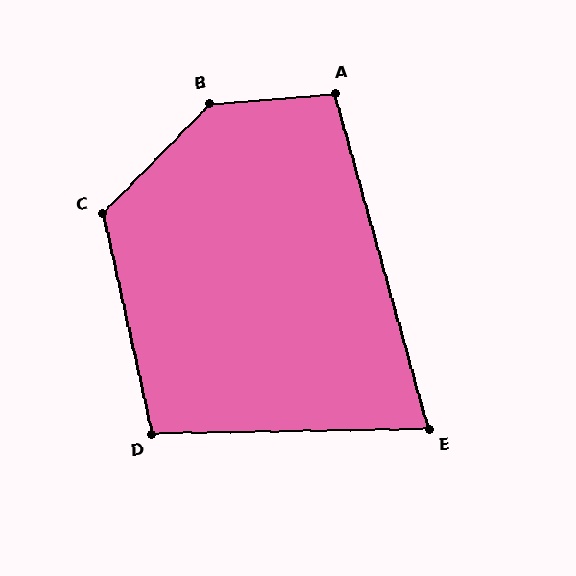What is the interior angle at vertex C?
Approximately 123 degrees (obtuse).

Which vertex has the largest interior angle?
B, at approximately 139 degrees.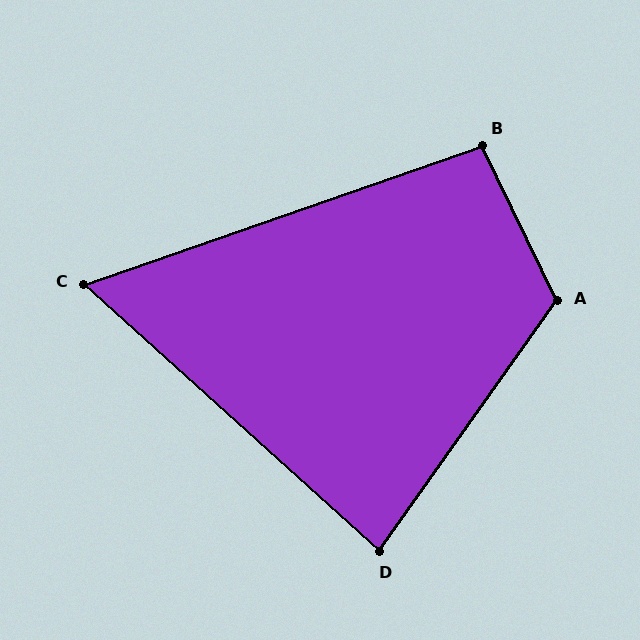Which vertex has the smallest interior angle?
C, at approximately 61 degrees.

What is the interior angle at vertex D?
Approximately 83 degrees (acute).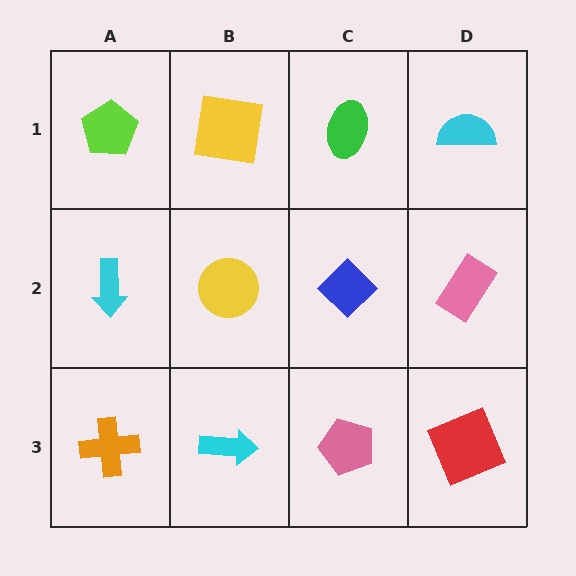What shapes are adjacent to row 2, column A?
A lime pentagon (row 1, column A), an orange cross (row 3, column A), a yellow circle (row 2, column B).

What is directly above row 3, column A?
A cyan arrow.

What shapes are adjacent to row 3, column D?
A pink rectangle (row 2, column D), a pink pentagon (row 3, column C).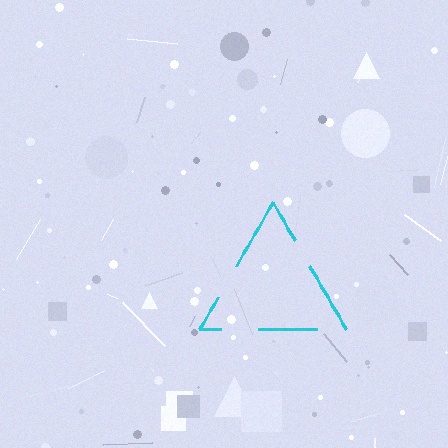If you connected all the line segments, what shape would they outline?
They would outline a triangle.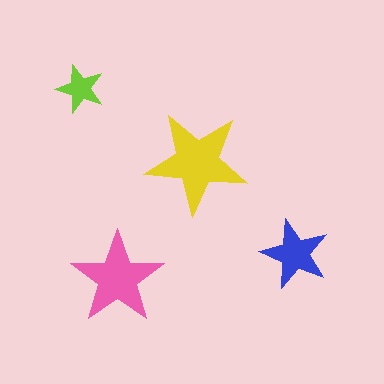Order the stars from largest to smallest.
the yellow one, the pink one, the blue one, the lime one.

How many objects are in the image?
There are 4 objects in the image.